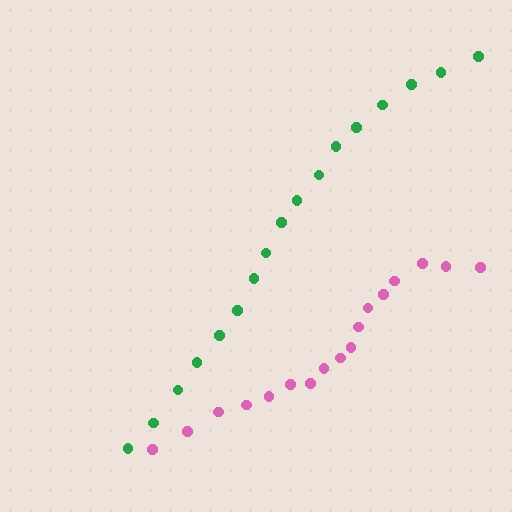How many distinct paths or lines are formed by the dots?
There are 2 distinct paths.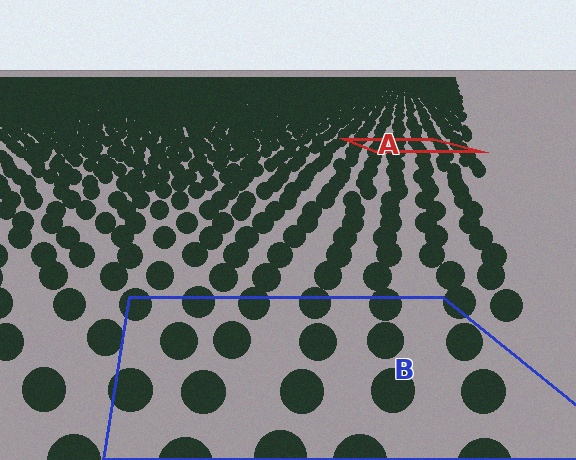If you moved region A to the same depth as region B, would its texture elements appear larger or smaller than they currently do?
They would appear larger. At a closer depth, the same texture elements are projected at a bigger on-screen size.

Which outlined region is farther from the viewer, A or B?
Region A is farther from the viewer — the texture elements inside it appear smaller and more densely packed.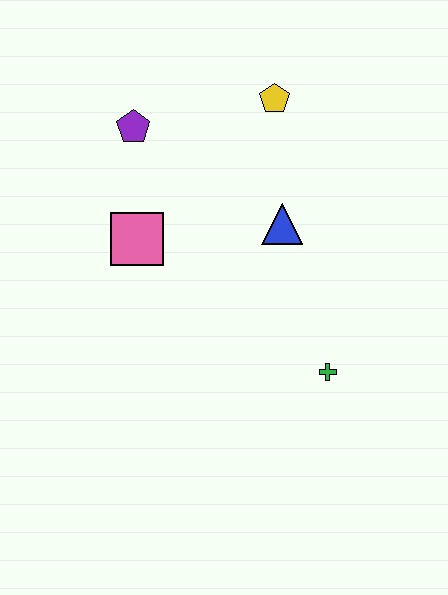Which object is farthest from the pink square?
The green cross is farthest from the pink square.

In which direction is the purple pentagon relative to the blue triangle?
The purple pentagon is to the left of the blue triangle.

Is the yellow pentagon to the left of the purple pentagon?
No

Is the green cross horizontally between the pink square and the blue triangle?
No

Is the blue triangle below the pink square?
No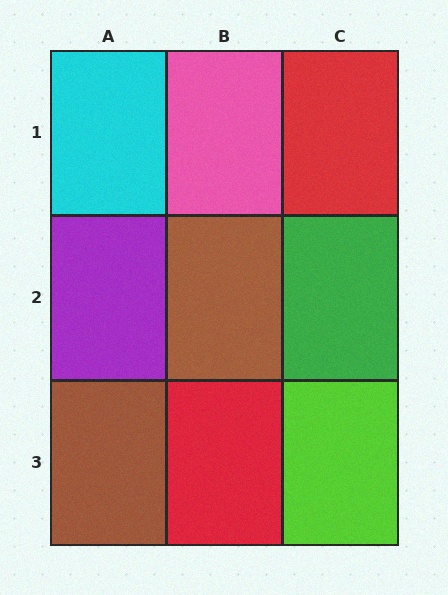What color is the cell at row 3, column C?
Lime.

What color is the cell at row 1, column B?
Pink.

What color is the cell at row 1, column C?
Red.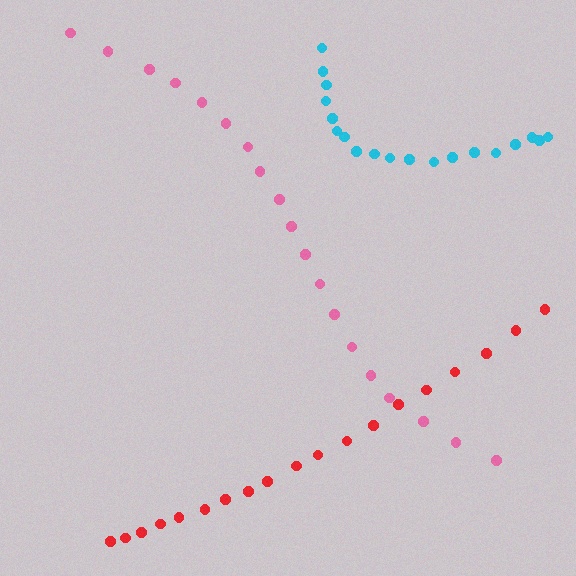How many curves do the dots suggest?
There are 3 distinct paths.